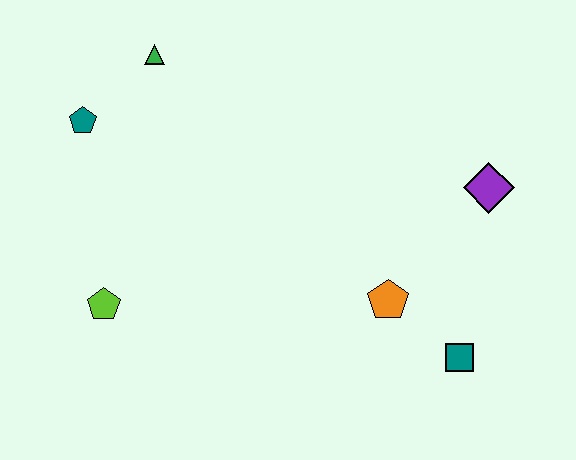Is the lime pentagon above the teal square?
Yes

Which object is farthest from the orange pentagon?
The teal pentagon is farthest from the orange pentagon.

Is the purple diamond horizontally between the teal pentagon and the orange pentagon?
No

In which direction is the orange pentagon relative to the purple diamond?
The orange pentagon is below the purple diamond.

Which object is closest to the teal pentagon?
The green triangle is closest to the teal pentagon.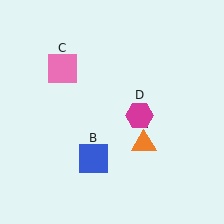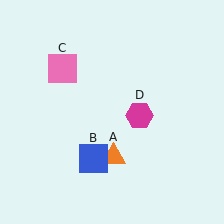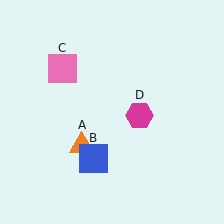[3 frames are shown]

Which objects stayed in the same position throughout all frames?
Blue square (object B) and pink square (object C) and magenta hexagon (object D) remained stationary.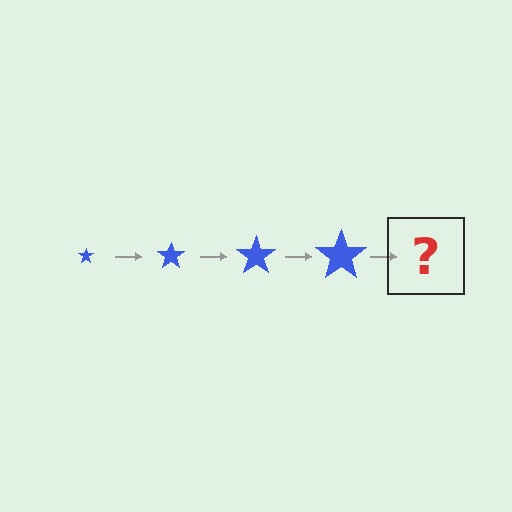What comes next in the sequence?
The next element should be a blue star, larger than the previous one.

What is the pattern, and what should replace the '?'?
The pattern is that the star gets progressively larger each step. The '?' should be a blue star, larger than the previous one.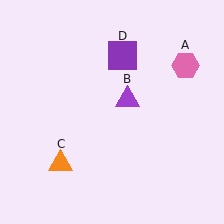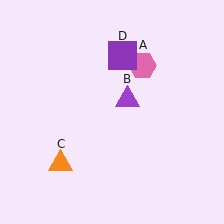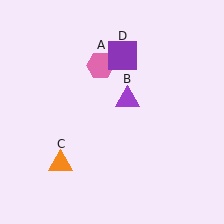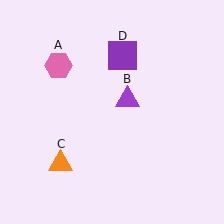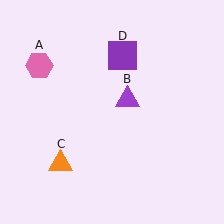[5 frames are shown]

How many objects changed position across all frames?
1 object changed position: pink hexagon (object A).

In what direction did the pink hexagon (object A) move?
The pink hexagon (object A) moved left.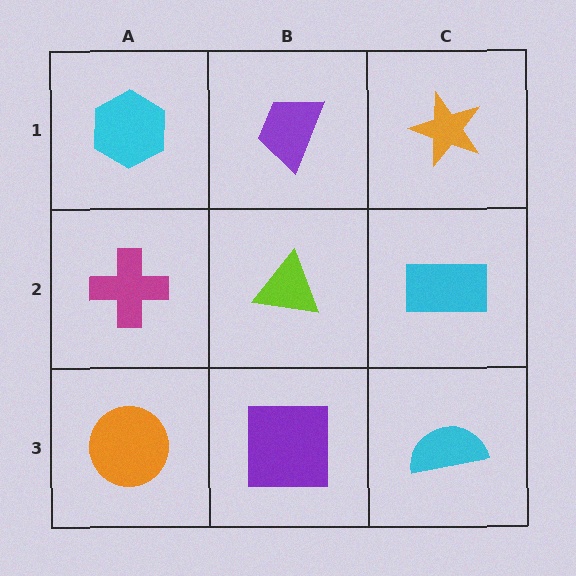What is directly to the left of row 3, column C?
A purple square.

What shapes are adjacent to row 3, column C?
A cyan rectangle (row 2, column C), a purple square (row 3, column B).